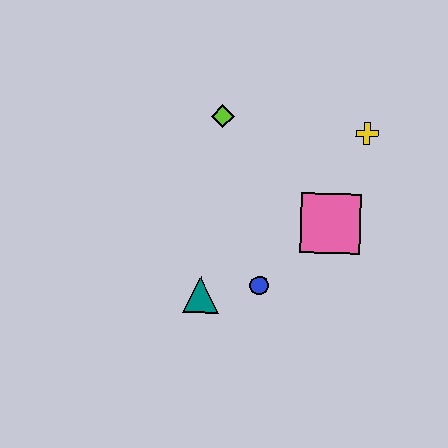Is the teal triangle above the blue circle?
No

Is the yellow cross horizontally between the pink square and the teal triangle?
No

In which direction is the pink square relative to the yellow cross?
The pink square is below the yellow cross.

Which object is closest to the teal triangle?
The blue circle is closest to the teal triangle.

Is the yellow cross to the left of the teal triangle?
No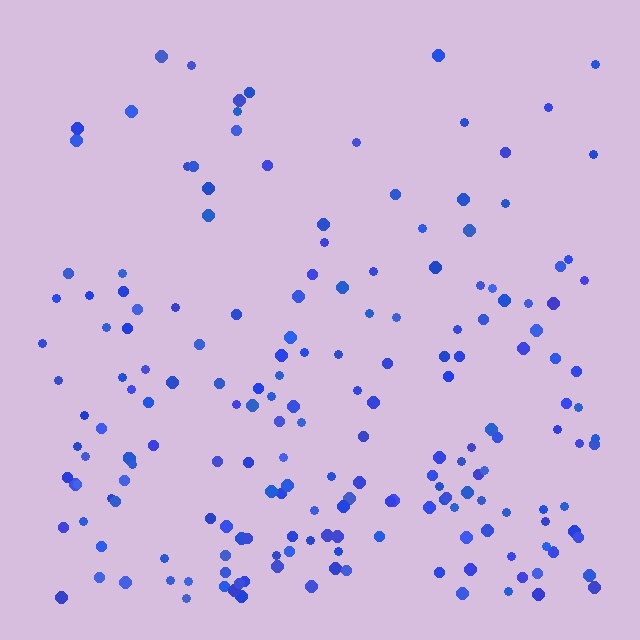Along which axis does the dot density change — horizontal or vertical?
Vertical.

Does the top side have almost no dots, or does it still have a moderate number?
Still a moderate number, just noticeably fewer than the bottom.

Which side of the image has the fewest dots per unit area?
The top.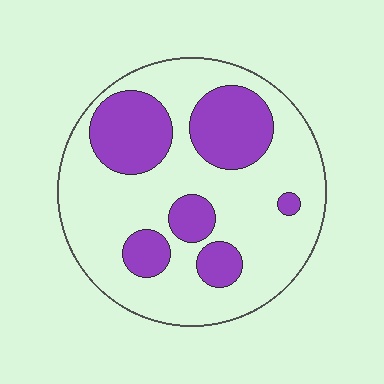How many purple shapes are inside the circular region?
6.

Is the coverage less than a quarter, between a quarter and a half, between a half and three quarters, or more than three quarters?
Between a quarter and a half.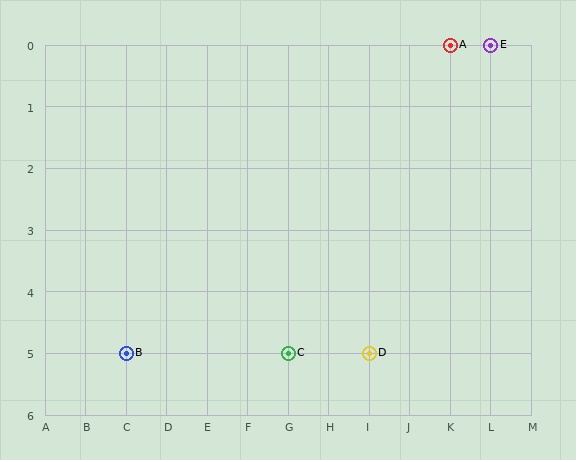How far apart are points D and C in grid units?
Points D and C are 2 columns apart.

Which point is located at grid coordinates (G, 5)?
Point C is at (G, 5).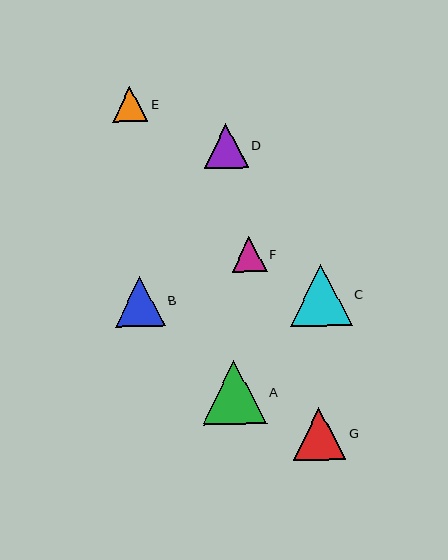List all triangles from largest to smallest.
From largest to smallest: A, C, G, B, D, E, F.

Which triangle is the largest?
Triangle A is the largest with a size of approximately 64 pixels.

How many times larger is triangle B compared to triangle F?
Triangle B is approximately 1.4 times the size of triangle F.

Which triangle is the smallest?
Triangle F is the smallest with a size of approximately 35 pixels.